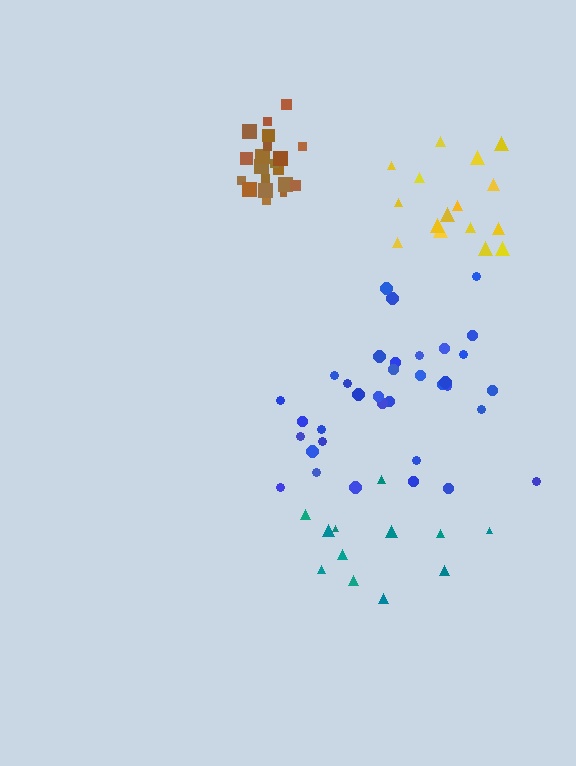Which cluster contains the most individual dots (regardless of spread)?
Blue (35).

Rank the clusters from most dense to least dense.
brown, yellow, blue, teal.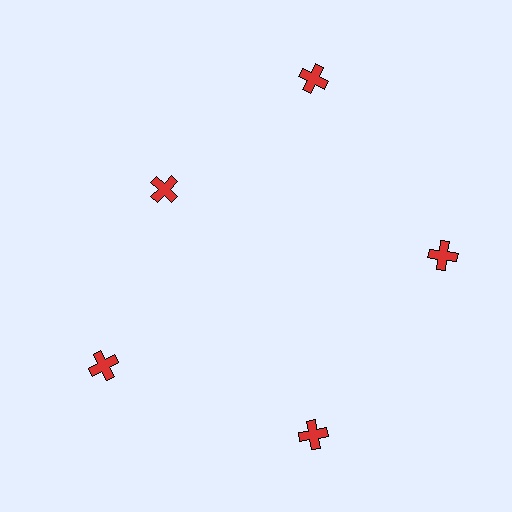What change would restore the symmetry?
The symmetry would be restored by moving it outward, back onto the ring so that all 5 crosses sit at equal angles and equal distance from the center.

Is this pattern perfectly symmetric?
No. The 5 red crosses are arranged in a ring, but one element near the 10 o'clock position is pulled inward toward the center, breaking the 5-fold rotational symmetry.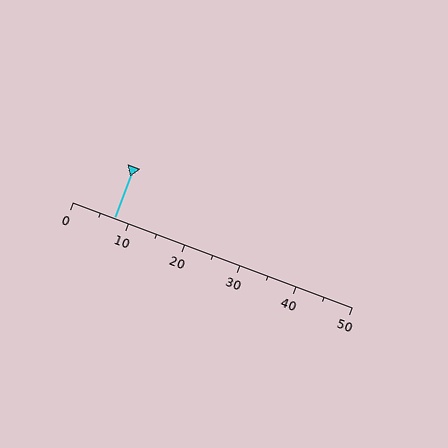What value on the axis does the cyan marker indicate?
The marker indicates approximately 7.5.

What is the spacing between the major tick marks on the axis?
The major ticks are spaced 10 apart.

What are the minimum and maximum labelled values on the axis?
The axis runs from 0 to 50.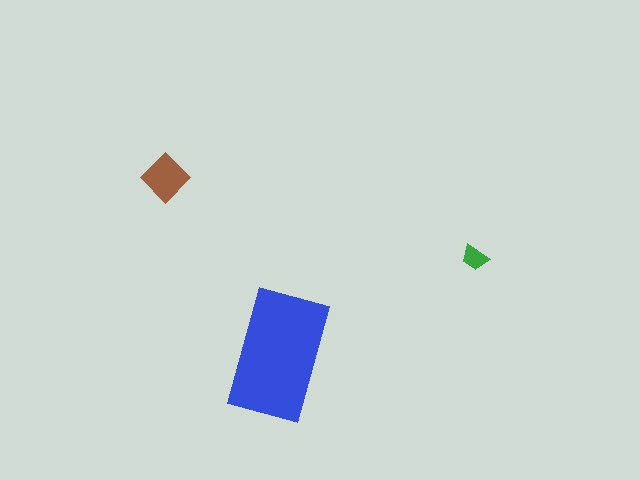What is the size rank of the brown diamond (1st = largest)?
2nd.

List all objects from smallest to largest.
The green trapezoid, the brown diamond, the blue rectangle.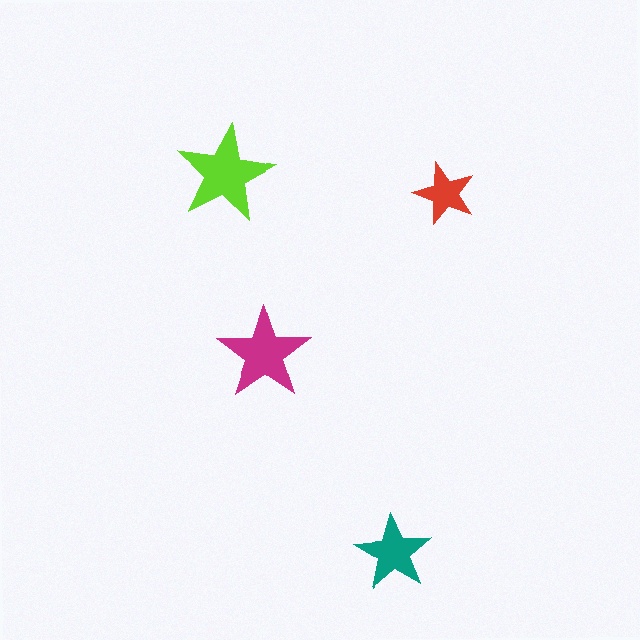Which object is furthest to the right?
The red star is rightmost.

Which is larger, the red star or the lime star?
The lime one.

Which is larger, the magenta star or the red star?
The magenta one.